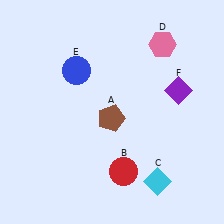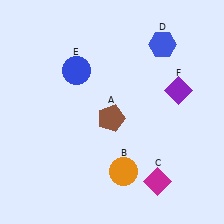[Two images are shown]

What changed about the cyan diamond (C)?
In Image 1, C is cyan. In Image 2, it changed to magenta.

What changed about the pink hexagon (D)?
In Image 1, D is pink. In Image 2, it changed to blue.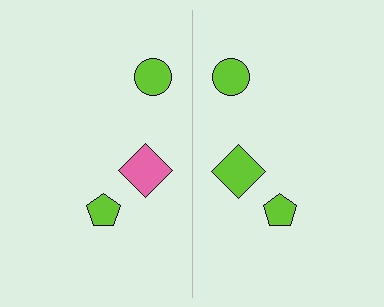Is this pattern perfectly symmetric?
No, the pattern is not perfectly symmetric. The lime diamond on the right side breaks the symmetry — its mirror counterpart is pink.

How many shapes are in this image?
There are 6 shapes in this image.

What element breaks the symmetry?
The lime diamond on the right side breaks the symmetry — its mirror counterpart is pink.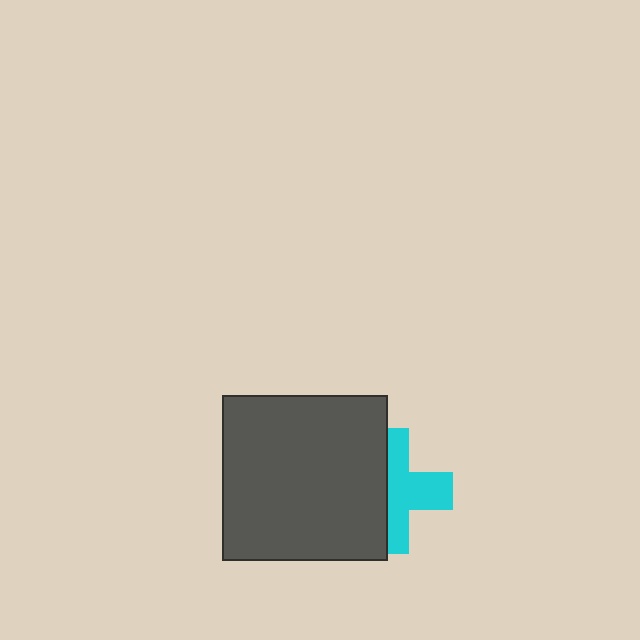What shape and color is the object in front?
The object in front is a dark gray square.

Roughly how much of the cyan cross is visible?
About half of it is visible (roughly 55%).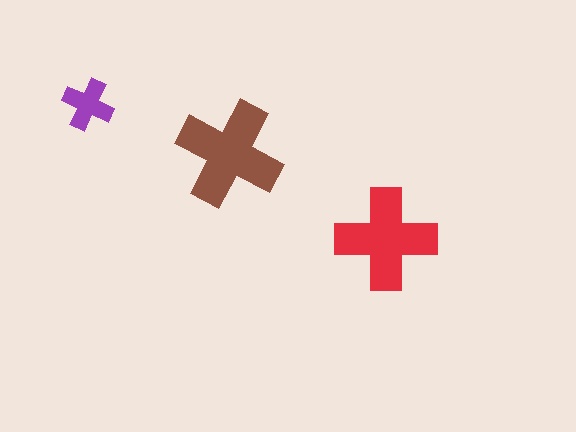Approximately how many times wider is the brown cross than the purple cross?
About 2 times wider.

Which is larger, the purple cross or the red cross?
The red one.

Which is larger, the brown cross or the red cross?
The brown one.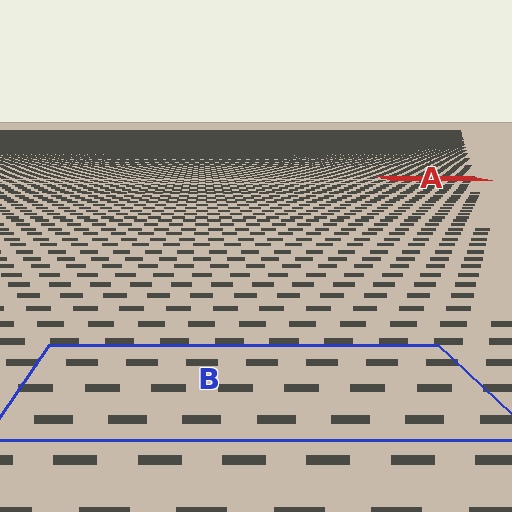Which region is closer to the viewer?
Region B is closer. The texture elements there are larger and more spread out.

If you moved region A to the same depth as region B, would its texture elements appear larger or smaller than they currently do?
They would appear larger. At a closer depth, the same texture elements are projected at a bigger on-screen size.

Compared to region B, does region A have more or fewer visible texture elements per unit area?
Region A has more texture elements per unit area — they are packed more densely because it is farther away.